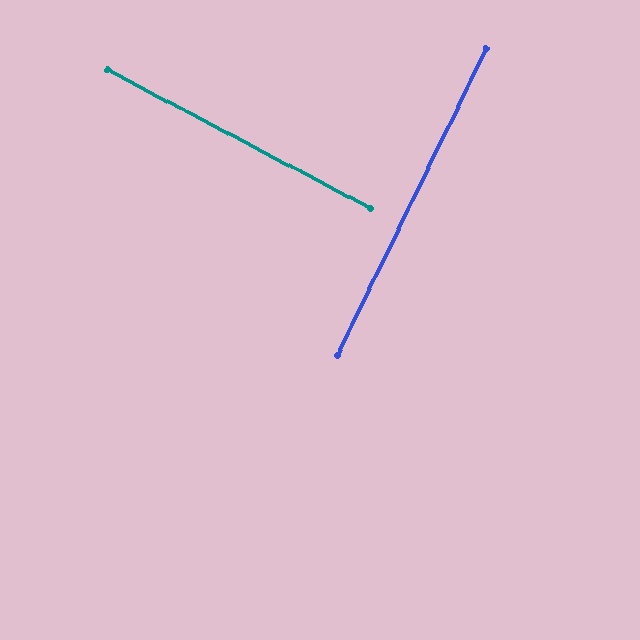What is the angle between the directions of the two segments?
Approximately 88 degrees.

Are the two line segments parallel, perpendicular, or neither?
Perpendicular — they meet at approximately 88°.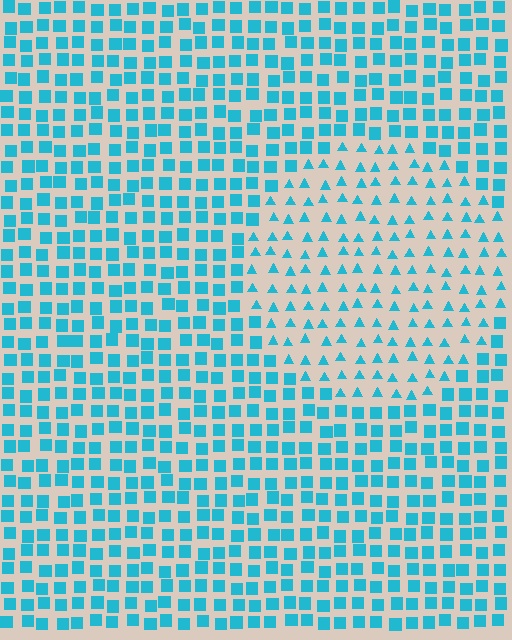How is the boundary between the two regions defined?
The boundary is defined by a change in element shape: triangles inside vs. squares outside. All elements share the same color and spacing.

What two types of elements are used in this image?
The image uses triangles inside the circle region and squares outside it.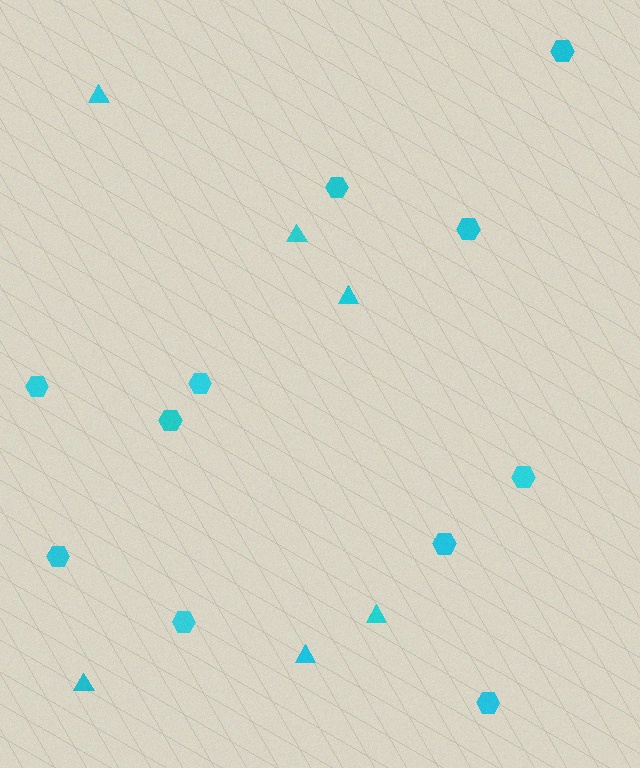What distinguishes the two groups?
There are 2 groups: one group of hexagons (11) and one group of triangles (6).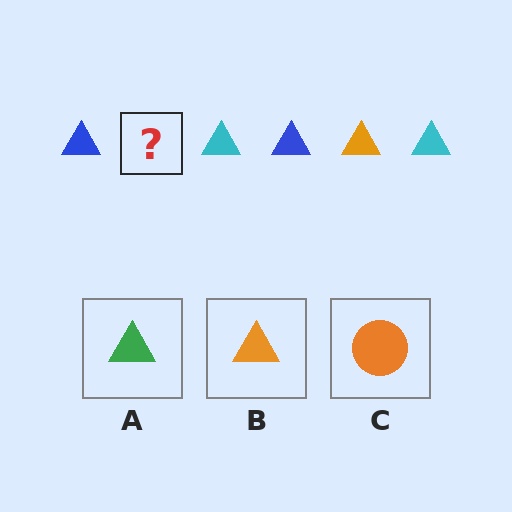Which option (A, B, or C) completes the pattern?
B.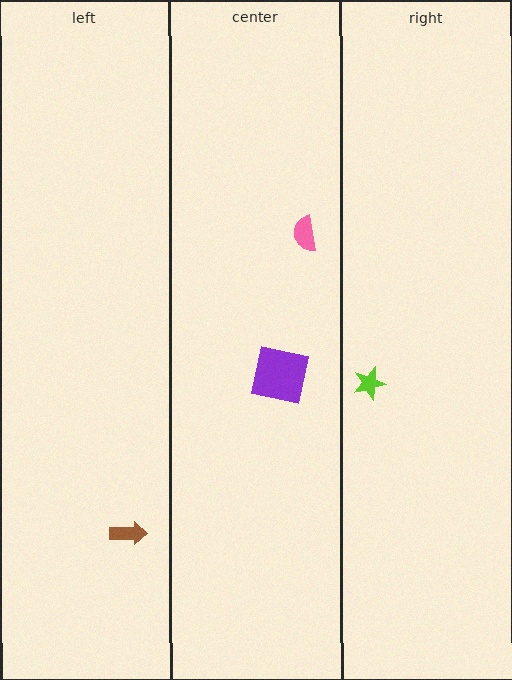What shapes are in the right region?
The lime star.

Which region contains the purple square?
The center region.